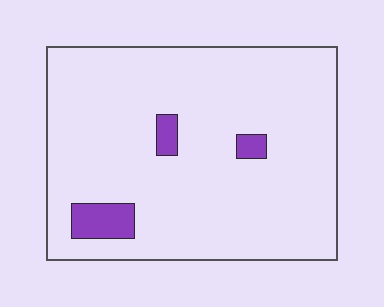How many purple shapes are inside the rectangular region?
3.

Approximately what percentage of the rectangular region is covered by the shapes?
Approximately 5%.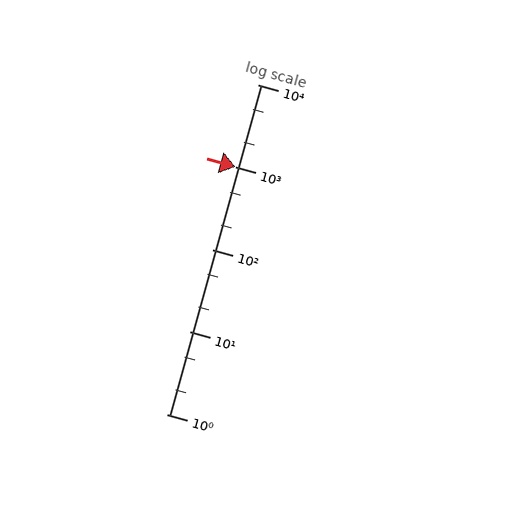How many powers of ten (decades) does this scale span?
The scale spans 4 decades, from 1 to 10000.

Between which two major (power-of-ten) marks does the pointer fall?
The pointer is between 1000 and 10000.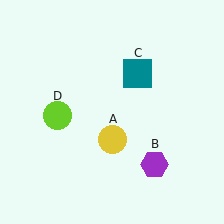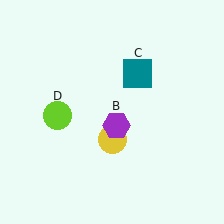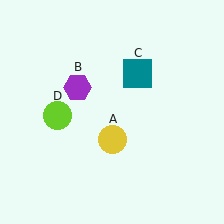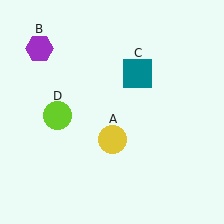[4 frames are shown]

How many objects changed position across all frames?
1 object changed position: purple hexagon (object B).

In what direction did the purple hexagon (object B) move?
The purple hexagon (object B) moved up and to the left.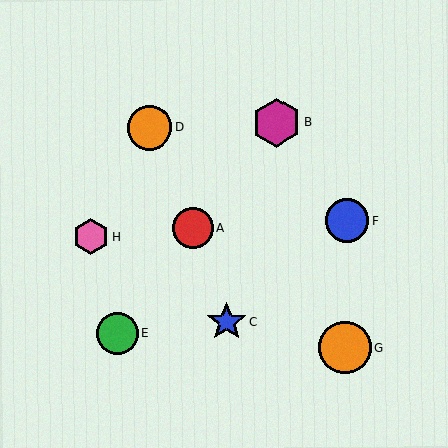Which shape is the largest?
The orange circle (labeled G) is the largest.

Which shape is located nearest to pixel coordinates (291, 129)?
The magenta hexagon (labeled B) at (277, 122) is nearest to that location.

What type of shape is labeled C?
Shape C is a blue star.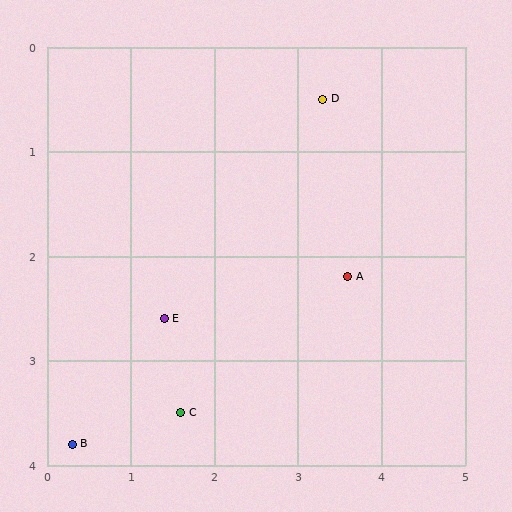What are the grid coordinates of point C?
Point C is at approximately (1.6, 3.5).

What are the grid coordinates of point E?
Point E is at approximately (1.4, 2.6).